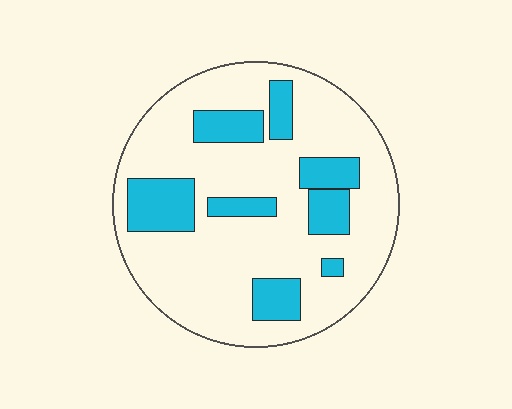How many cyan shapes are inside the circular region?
8.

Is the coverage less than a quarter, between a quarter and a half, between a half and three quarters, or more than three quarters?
Less than a quarter.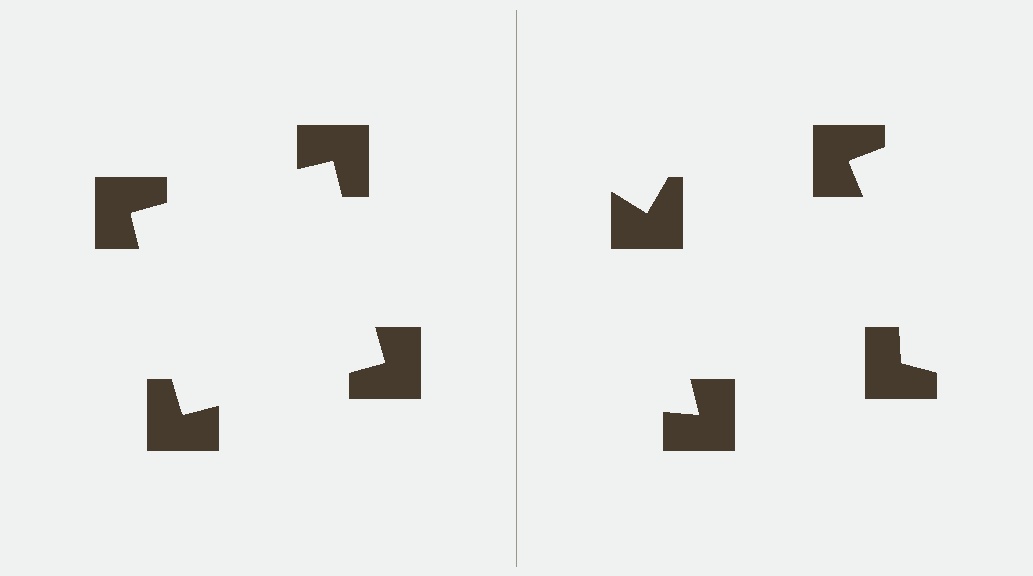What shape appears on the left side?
An illusory square.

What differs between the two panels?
The notched squares are positioned identically on both sides; only the wedge orientations differ. On the left they align to a square; on the right they are misaligned.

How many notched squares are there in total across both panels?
8 — 4 on each side.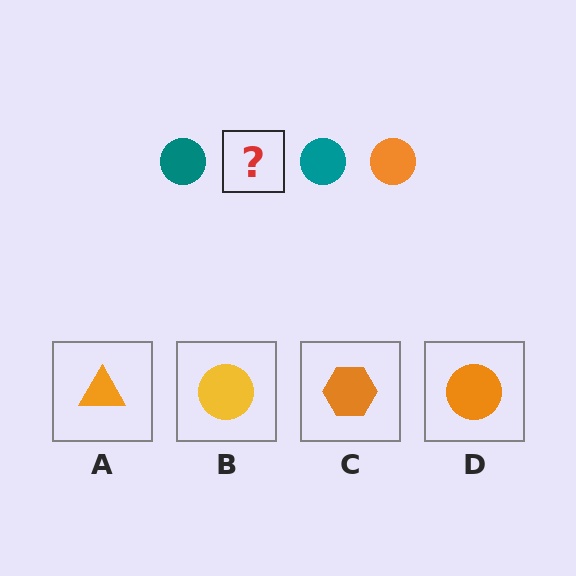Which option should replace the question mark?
Option D.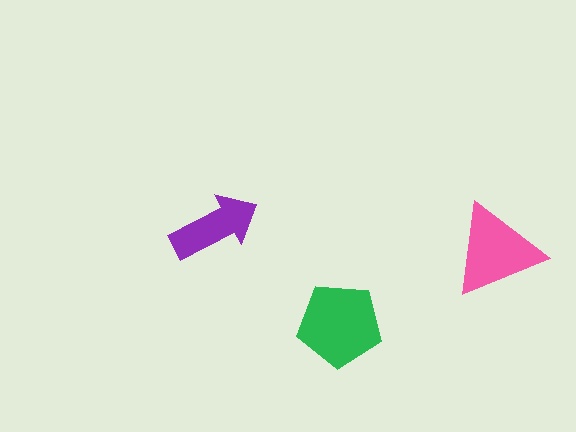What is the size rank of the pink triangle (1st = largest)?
2nd.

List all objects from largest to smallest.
The green pentagon, the pink triangle, the purple arrow.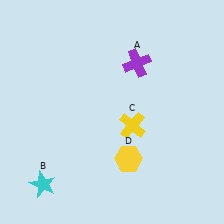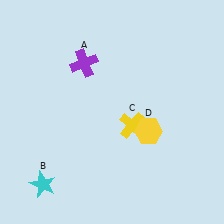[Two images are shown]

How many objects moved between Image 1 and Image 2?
2 objects moved between the two images.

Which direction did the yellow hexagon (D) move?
The yellow hexagon (D) moved up.